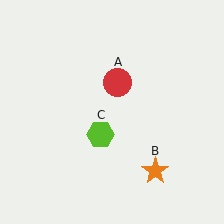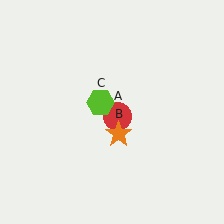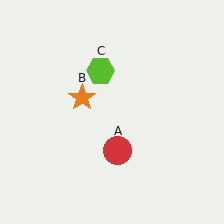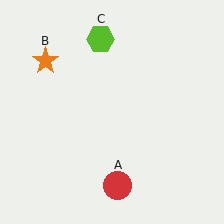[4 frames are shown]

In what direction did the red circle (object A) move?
The red circle (object A) moved down.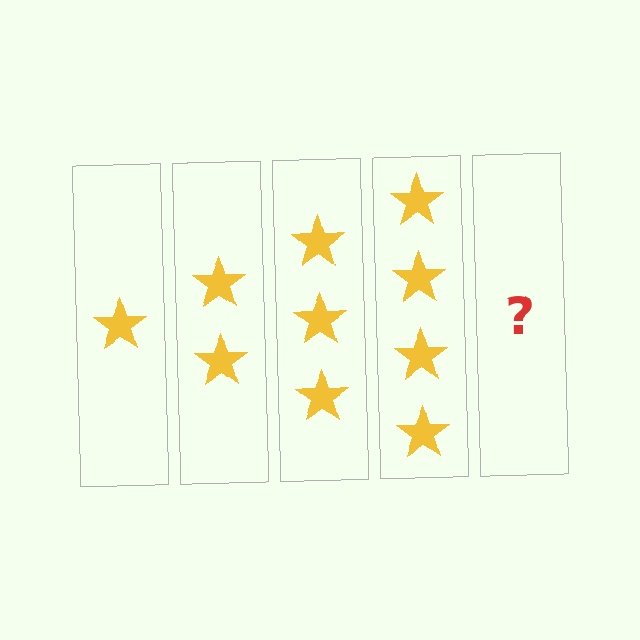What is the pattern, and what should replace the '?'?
The pattern is that each step adds one more star. The '?' should be 5 stars.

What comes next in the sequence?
The next element should be 5 stars.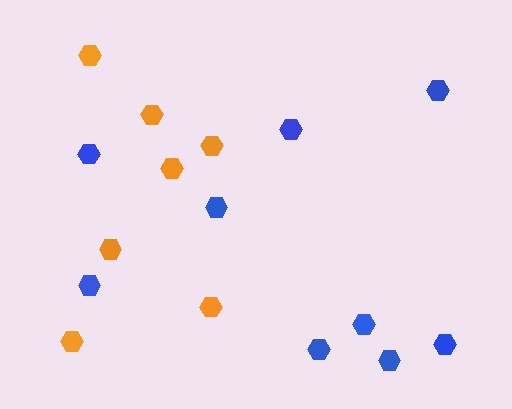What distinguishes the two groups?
There are 2 groups: one group of orange hexagons (7) and one group of blue hexagons (9).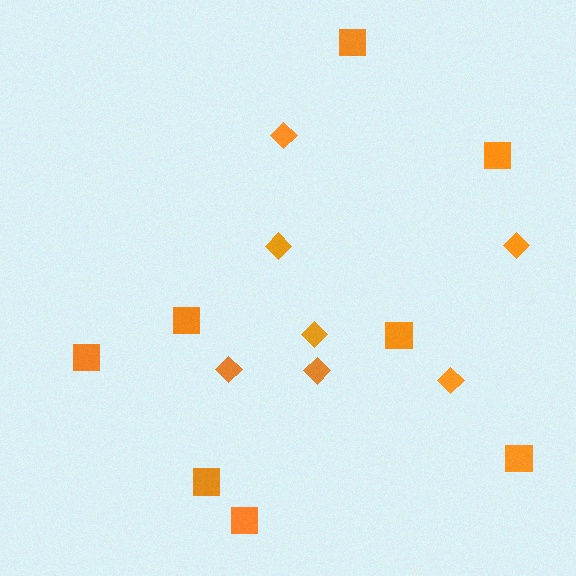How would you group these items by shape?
There are 2 groups: one group of diamonds (7) and one group of squares (8).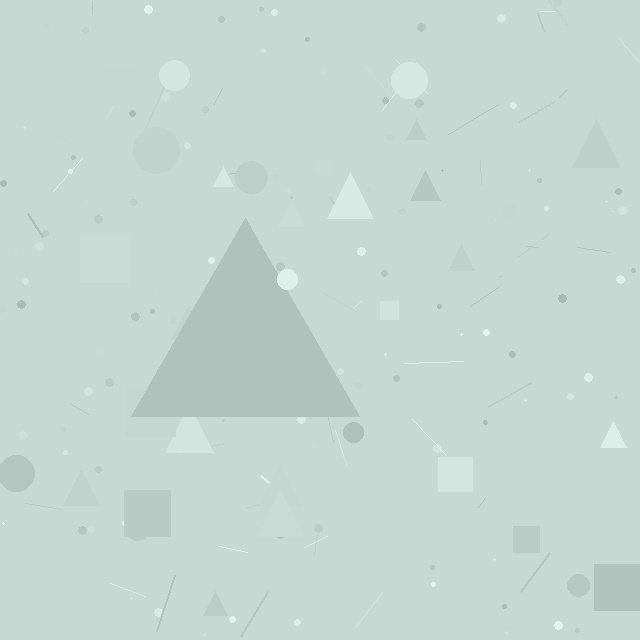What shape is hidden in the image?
A triangle is hidden in the image.